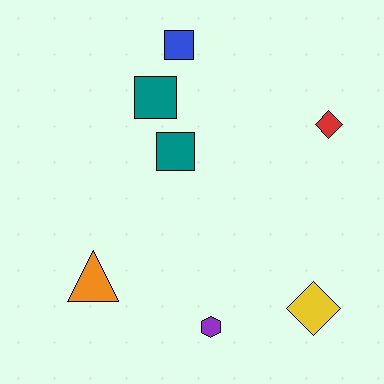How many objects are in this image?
There are 7 objects.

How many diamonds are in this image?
There are 2 diamonds.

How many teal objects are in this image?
There are 2 teal objects.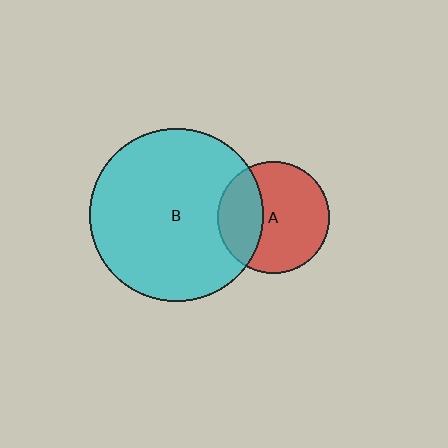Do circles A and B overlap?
Yes.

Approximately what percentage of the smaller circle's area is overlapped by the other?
Approximately 35%.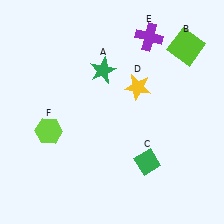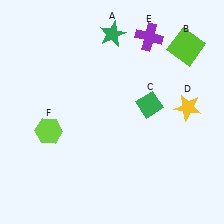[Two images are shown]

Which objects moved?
The objects that moved are: the green star (A), the green diamond (C), the yellow star (D).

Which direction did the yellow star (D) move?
The yellow star (D) moved right.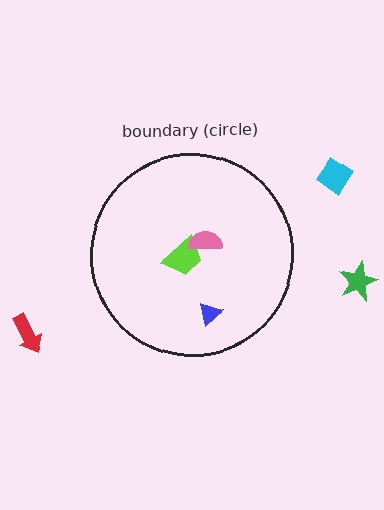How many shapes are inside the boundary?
3 inside, 3 outside.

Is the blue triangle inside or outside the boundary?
Inside.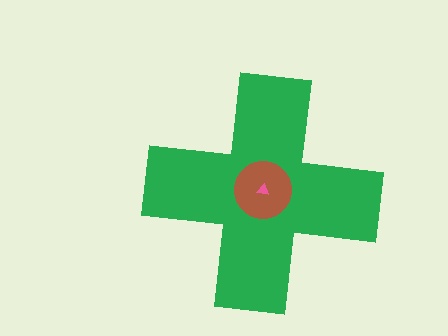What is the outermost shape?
The green cross.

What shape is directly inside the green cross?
The brown circle.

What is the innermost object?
The pink triangle.